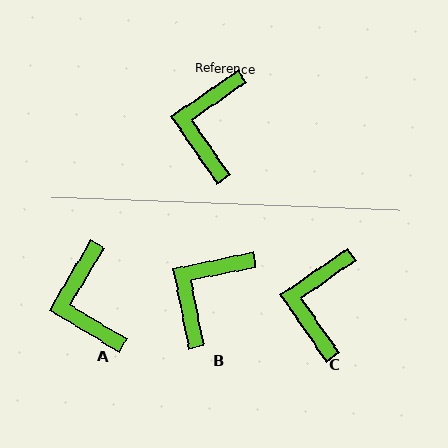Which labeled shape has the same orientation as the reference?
C.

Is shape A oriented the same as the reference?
No, it is off by about 24 degrees.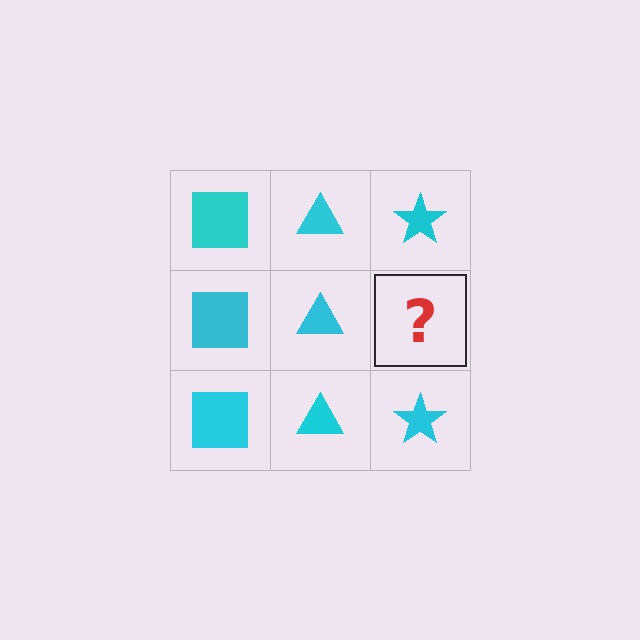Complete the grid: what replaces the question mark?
The question mark should be replaced with a cyan star.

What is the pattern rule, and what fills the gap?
The rule is that each column has a consistent shape. The gap should be filled with a cyan star.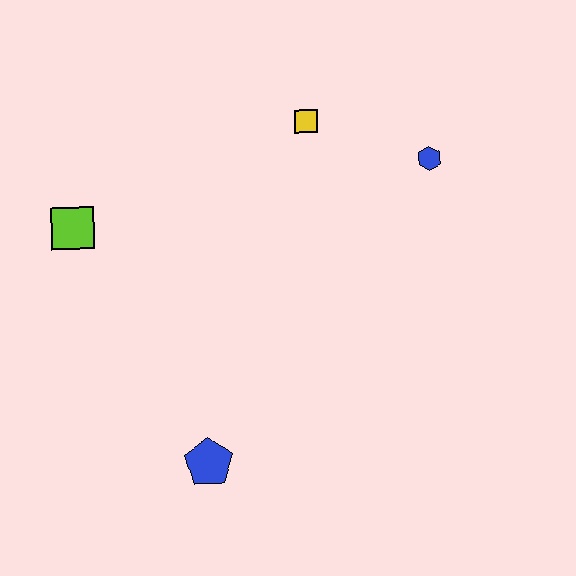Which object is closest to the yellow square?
The blue hexagon is closest to the yellow square.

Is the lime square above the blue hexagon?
No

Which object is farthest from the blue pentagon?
The blue hexagon is farthest from the blue pentagon.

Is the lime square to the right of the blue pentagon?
No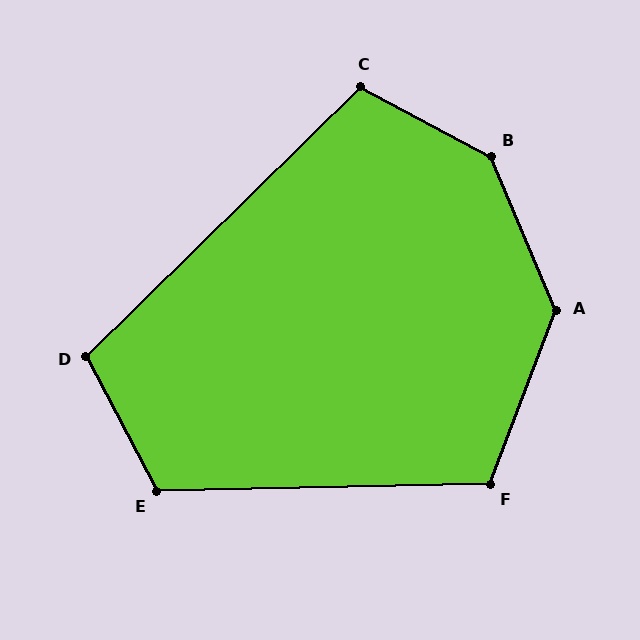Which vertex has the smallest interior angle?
D, at approximately 107 degrees.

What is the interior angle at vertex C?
Approximately 107 degrees (obtuse).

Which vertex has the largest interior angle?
B, at approximately 141 degrees.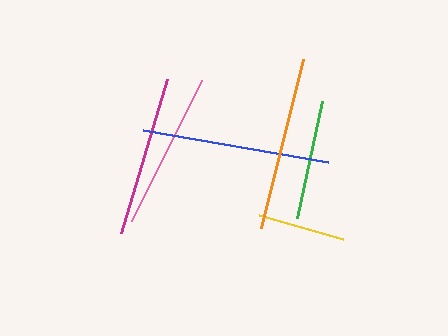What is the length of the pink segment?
The pink segment is approximately 158 pixels long.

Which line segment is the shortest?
The yellow line is the shortest at approximately 88 pixels.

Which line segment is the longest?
The blue line is the longest at approximately 189 pixels.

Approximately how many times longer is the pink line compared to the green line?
The pink line is approximately 1.3 times the length of the green line.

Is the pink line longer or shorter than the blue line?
The blue line is longer than the pink line.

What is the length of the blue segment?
The blue segment is approximately 189 pixels long.